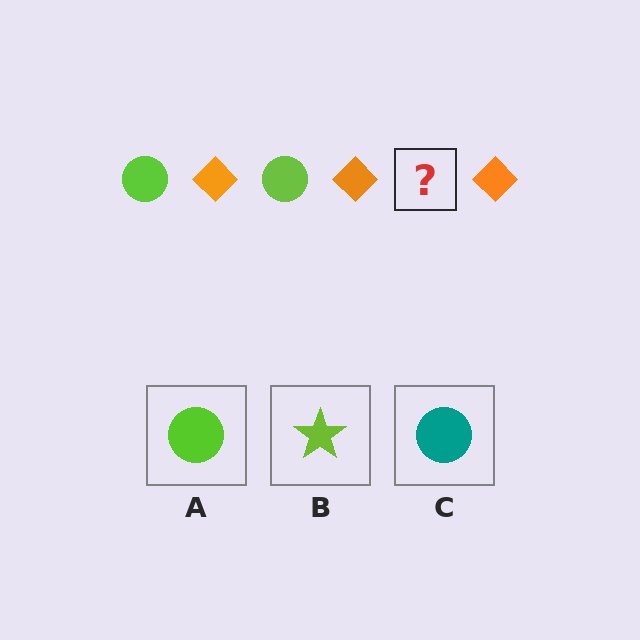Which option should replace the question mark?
Option A.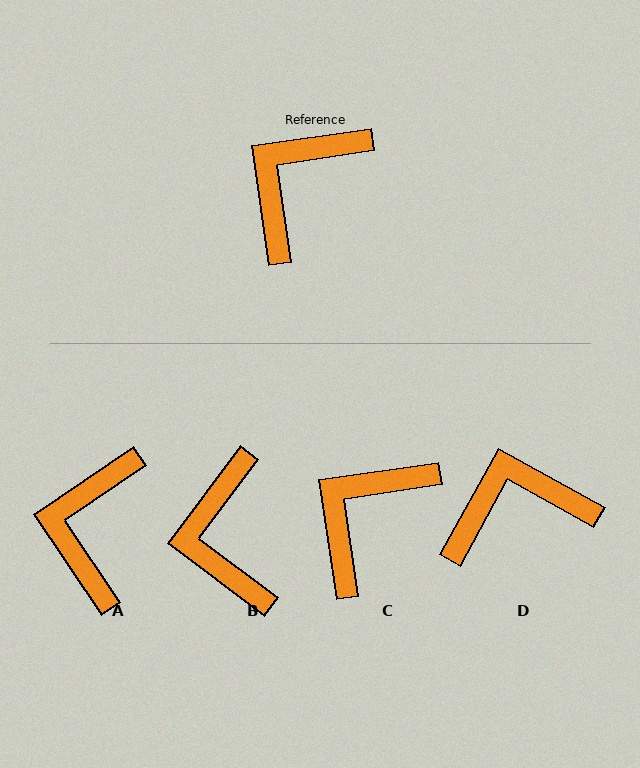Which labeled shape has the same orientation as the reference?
C.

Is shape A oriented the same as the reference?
No, it is off by about 26 degrees.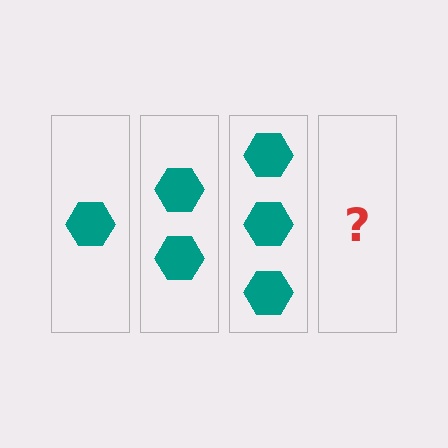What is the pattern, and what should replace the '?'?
The pattern is that each step adds one more hexagon. The '?' should be 4 hexagons.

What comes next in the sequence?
The next element should be 4 hexagons.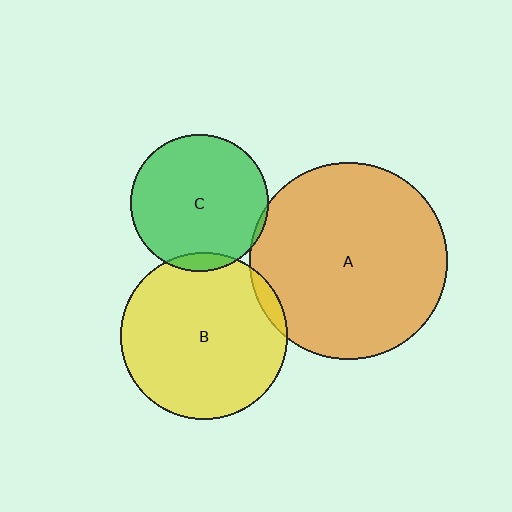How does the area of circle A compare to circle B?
Approximately 1.4 times.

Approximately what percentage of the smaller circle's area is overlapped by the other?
Approximately 5%.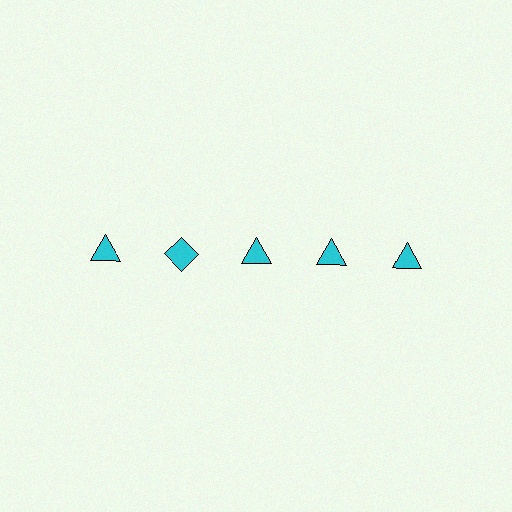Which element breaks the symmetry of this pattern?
The cyan diamond in the top row, second from left column breaks the symmetry. All other shapes are cyan triangles.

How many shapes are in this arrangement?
There are 5 shapes arranged in a grid pattern.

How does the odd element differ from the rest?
It has a different shape: diamond instead of triangle.